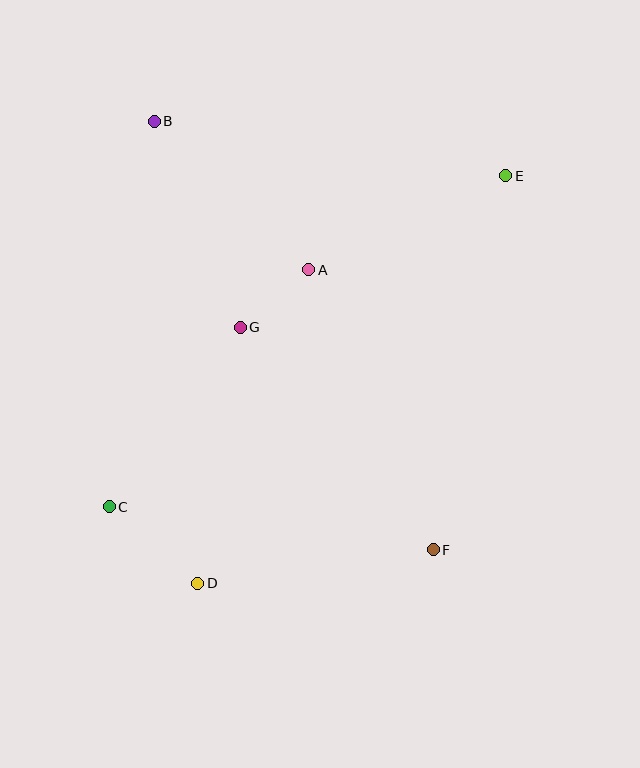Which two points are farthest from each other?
Points C and E are farthest from each other.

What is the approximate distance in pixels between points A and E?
The distance between A and E is approximately 218 pixels.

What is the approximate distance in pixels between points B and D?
The distance between B and D is approximately 464 pixels.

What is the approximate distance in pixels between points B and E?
The distance between B and E is approximately 356 pixels.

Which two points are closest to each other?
Points A and G are closest to each other.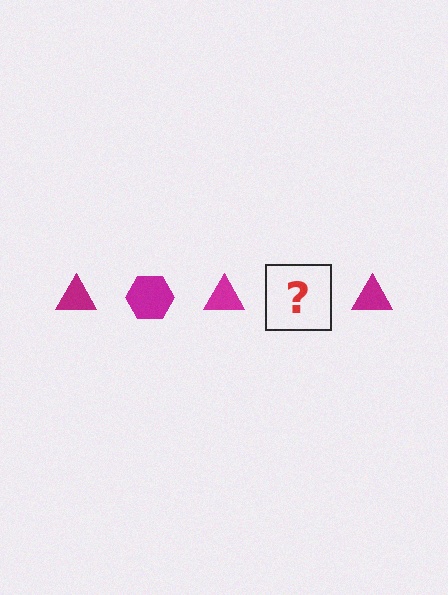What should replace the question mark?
The question mark should be replaced with a magenta hexagon.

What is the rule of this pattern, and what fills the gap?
The rule is that the pattern cycles through triangle, hexagon shapes in magenta. The gap should be filled with a magenta hexagon.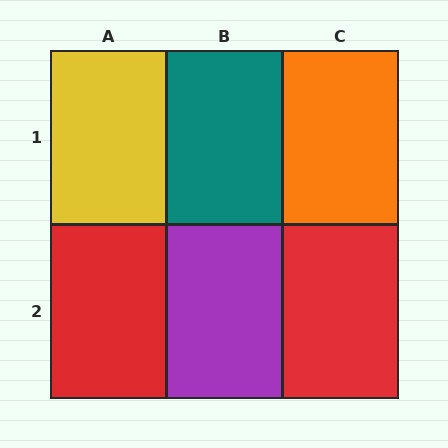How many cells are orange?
1 cell is orange.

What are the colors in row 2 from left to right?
Red, purple, red.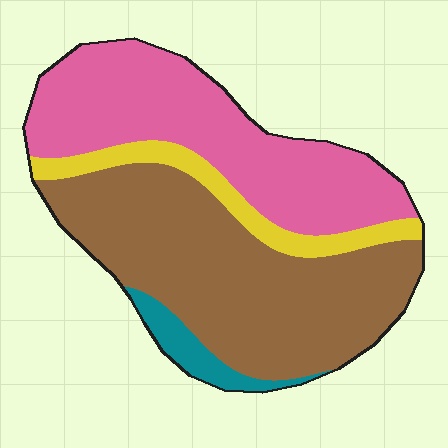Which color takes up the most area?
Brown, at roughly 45%.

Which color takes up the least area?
Teal, at roughly 5%.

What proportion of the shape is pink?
Pink takes up about three eighths (3/8) of the shape.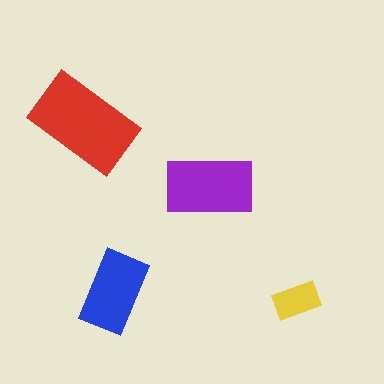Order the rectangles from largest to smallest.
the red one, the purple one, the blue one, the yellow one.